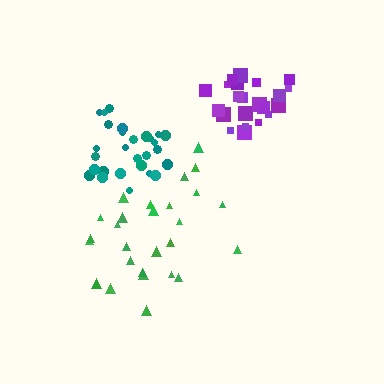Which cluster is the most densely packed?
Teal.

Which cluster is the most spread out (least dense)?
Green.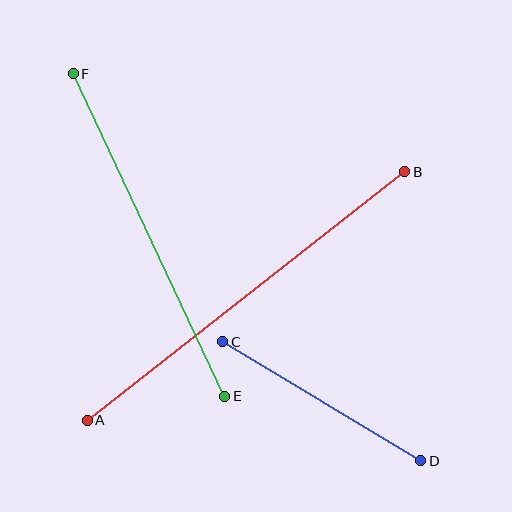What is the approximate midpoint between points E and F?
The midpoint is at approximately (149, 235) pixels.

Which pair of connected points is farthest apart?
Points A and B are farthest apart.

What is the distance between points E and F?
The distance is approximately 356 pixels.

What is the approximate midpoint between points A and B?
The midpoint is at approximately (246, 296) pixels.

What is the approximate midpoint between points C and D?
The midpoint is at approximately (322, 401) pixels.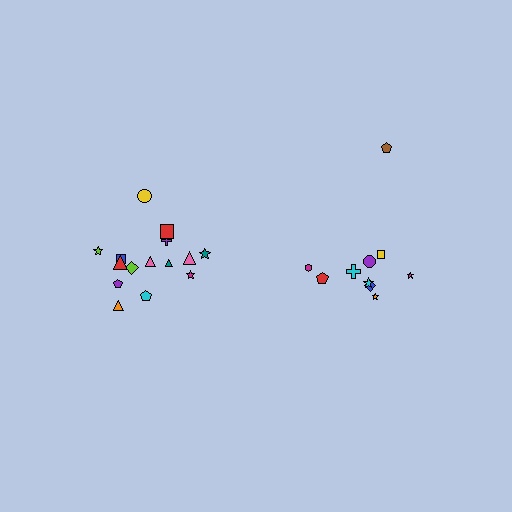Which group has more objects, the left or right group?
The left group.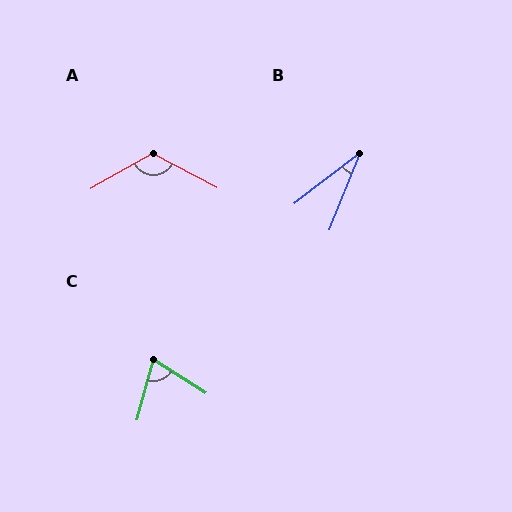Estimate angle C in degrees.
Approximately 74 degrees.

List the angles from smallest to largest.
B (31°), C (74°), A (123°).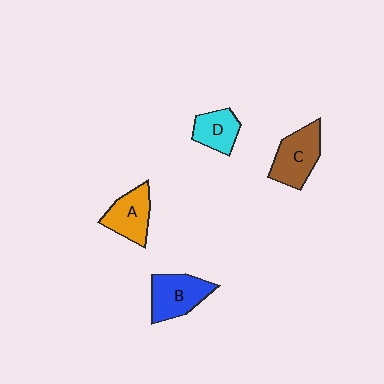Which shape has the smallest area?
Shape D (cyan).